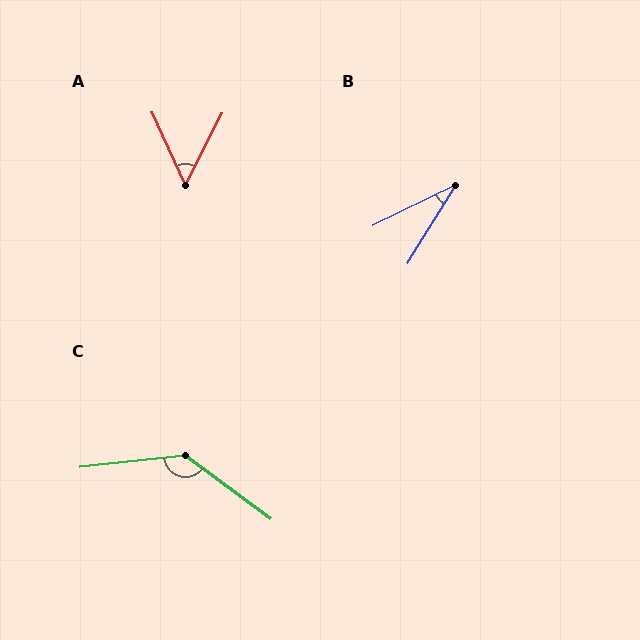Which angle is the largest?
C, at approximately 137 degrees.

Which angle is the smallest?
B, at approximately 32 degrees.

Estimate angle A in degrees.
Approximately 51 degrees.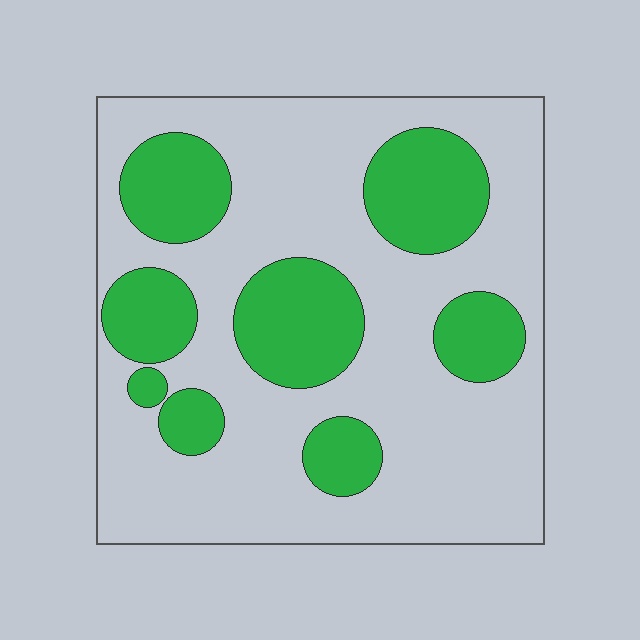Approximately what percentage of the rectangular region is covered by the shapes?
Approximately 30%.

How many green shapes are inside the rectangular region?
8.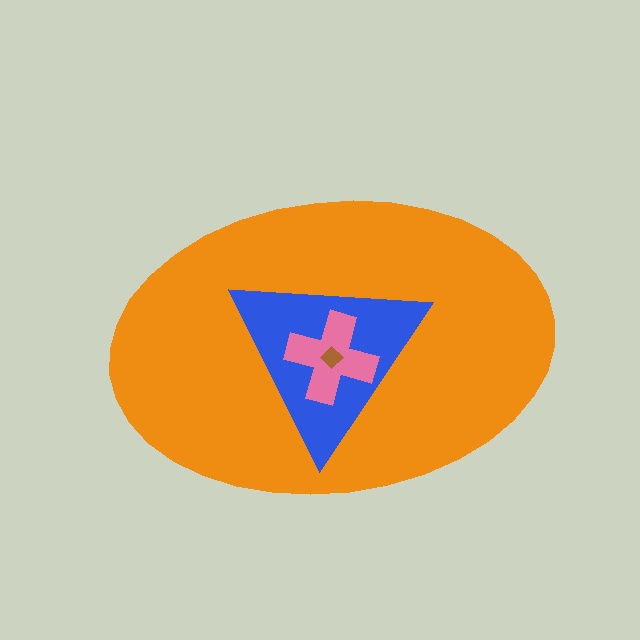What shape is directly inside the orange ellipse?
The blue triangle.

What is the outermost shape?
The orange ellipse.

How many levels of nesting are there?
4.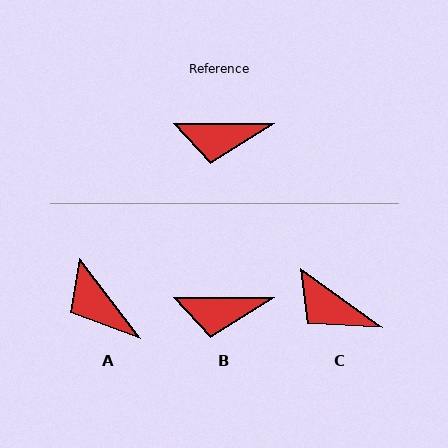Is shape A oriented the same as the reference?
No, it is off by about 53 degrees.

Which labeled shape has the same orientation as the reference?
B.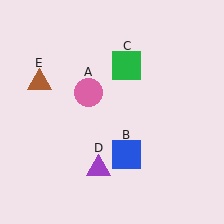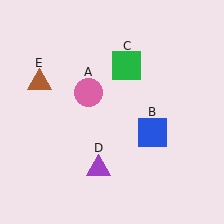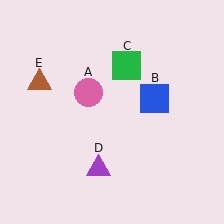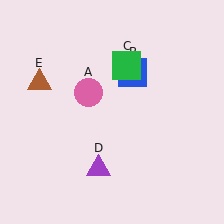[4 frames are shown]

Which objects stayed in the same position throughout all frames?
Pink circle (object A) and green square (object C) and purple triangle (object D) and brown triangle (object E) remained stationary.